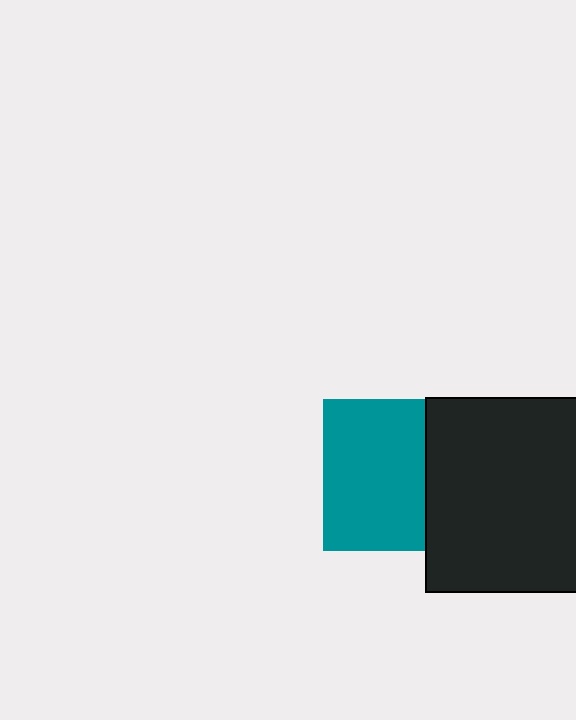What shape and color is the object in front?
The object in front is a black square.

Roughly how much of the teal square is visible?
Most of it is visible (roughly 67%).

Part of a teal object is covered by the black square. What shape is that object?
It is a square.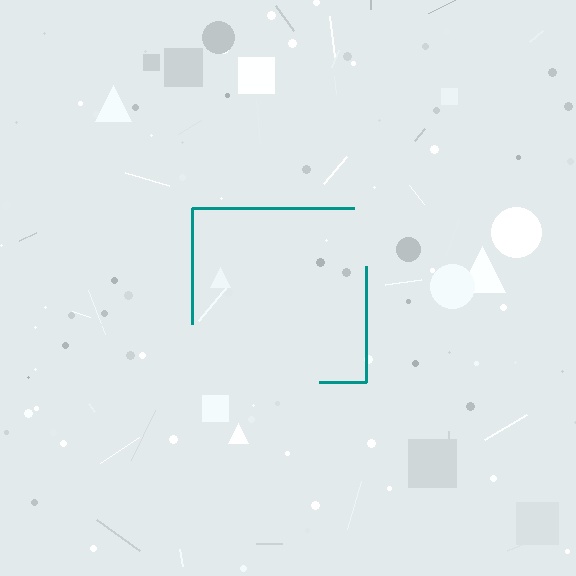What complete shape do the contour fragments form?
The contour fragments form a square.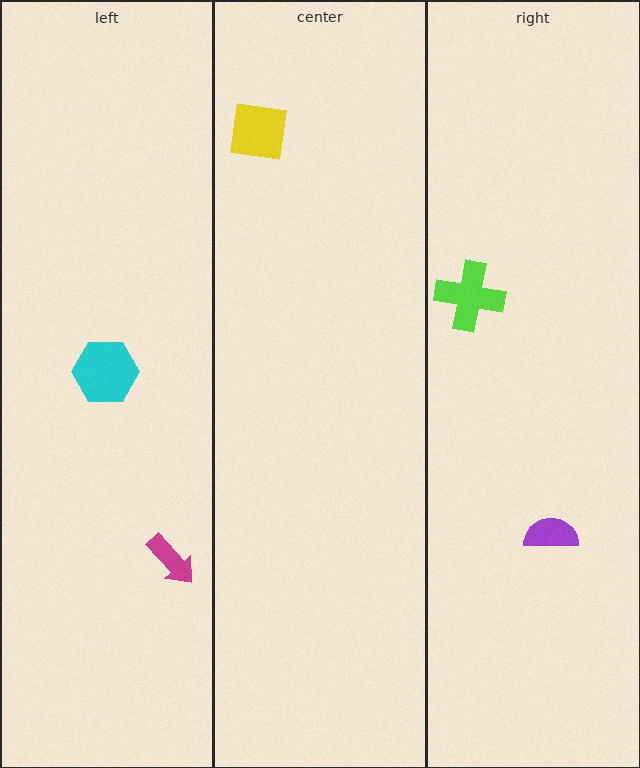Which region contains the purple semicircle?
The right region.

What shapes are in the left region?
The magenta arrow, the cyan hexagon.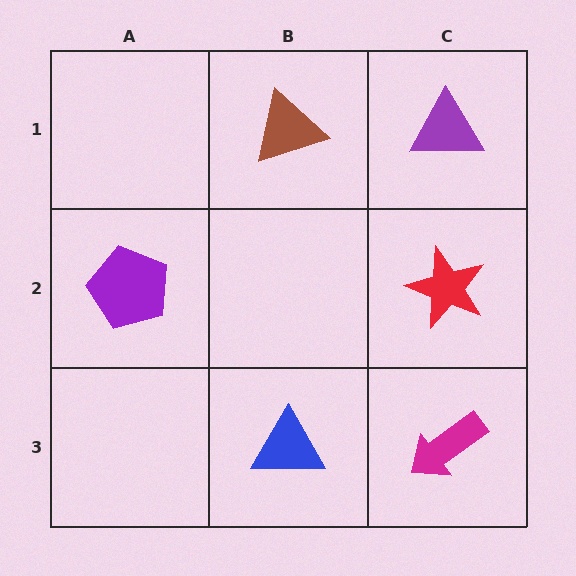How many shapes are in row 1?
2 shapes.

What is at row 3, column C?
A magenta arrow.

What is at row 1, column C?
A purple triangle.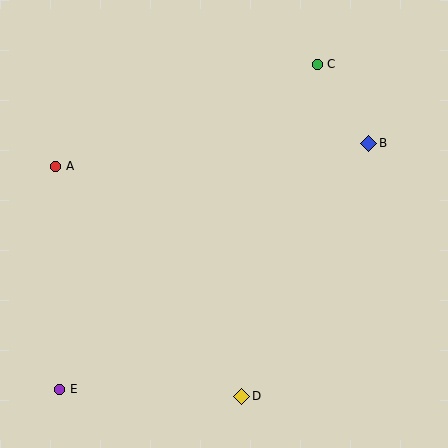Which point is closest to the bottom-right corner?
Point D is closest to the bottom-right corner.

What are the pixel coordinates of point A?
Point A is at (56, 166).